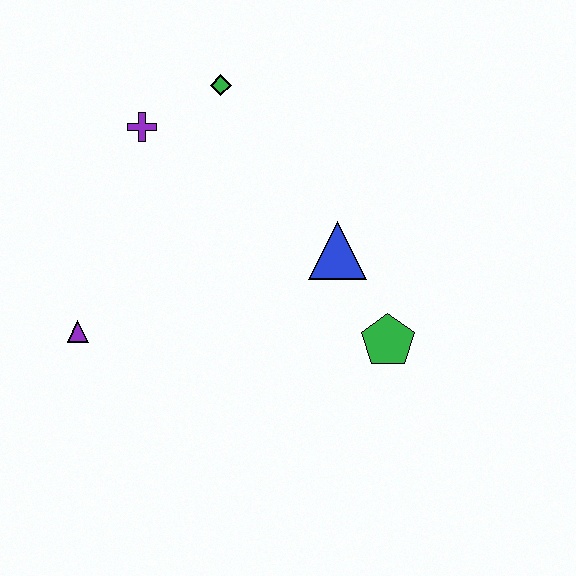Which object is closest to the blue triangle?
The green pentagon is closest to the blue triangle.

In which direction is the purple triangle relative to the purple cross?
The purple triangle is below the purple cross.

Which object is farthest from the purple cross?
The green pentagon is farthest from the purple cross.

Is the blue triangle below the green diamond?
Yes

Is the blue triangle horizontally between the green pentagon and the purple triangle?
Yes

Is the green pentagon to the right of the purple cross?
Yes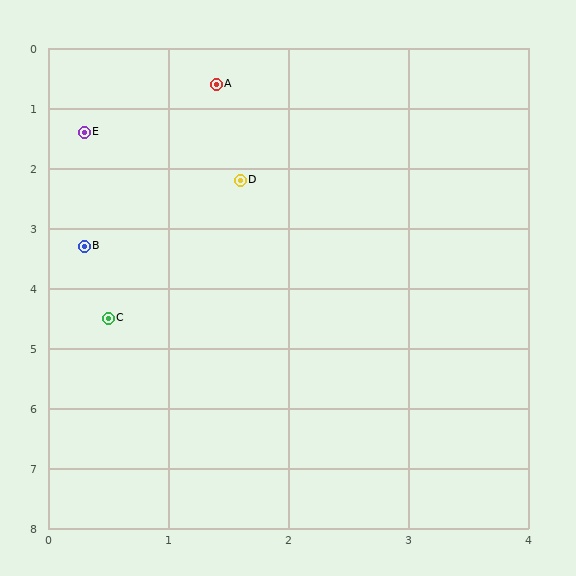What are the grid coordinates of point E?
Point E is at approximately (0.3, 1.4).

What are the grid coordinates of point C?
Point C is at approximately (0.5, 4.5).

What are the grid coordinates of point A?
Point A is at approximately (1.4, 0.6).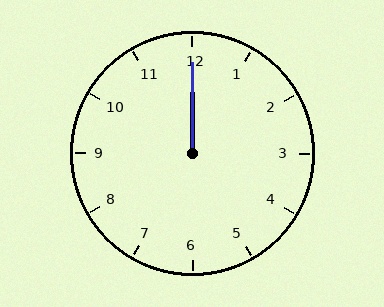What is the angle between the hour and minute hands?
Approximately 0 degrees.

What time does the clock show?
12:00.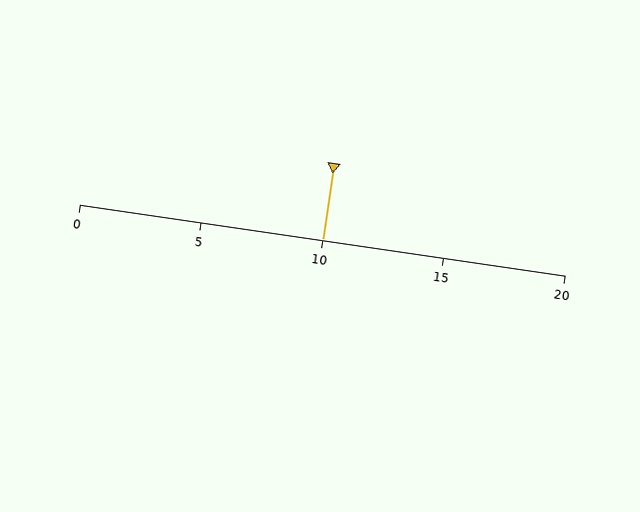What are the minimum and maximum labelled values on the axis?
The axis runs from 0 to 20.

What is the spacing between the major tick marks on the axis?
The major ticks are spaced 5 apart.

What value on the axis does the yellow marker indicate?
The marker indicates approximately 10.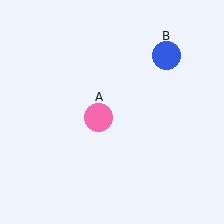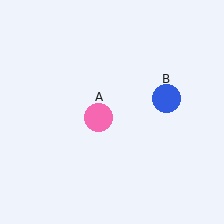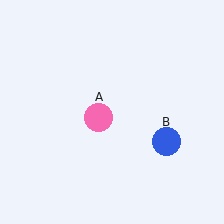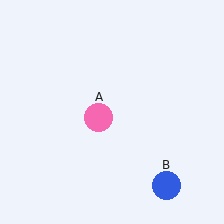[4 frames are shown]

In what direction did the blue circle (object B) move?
The blue circle (object B) moved down.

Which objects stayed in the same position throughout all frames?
Pink circle (object A) remained stationary.